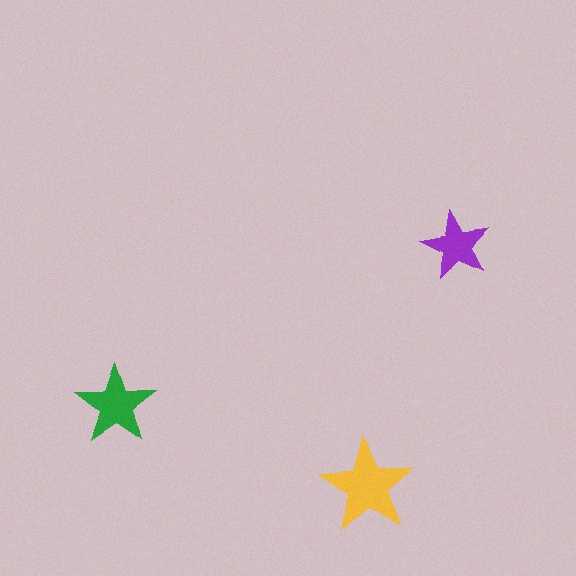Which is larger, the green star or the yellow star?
The yellow one.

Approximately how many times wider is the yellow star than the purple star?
About 1.5 times wider.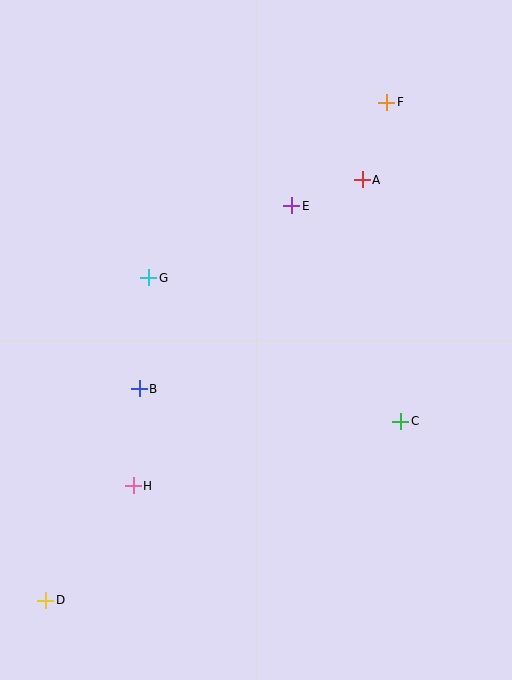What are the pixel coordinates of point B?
Point B is at (139, 389).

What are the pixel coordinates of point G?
Point G is at (148, 278).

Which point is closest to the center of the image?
Point G at (148, 278) is closest to the center.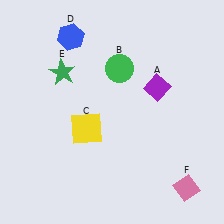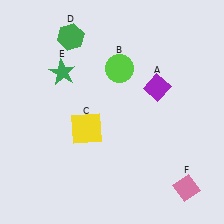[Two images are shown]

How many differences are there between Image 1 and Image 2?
There are 2 differences between the two images.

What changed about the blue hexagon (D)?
In Image 1, D is blue. In Image 2, it changed to green.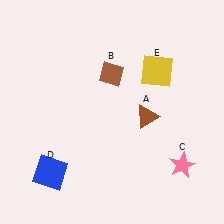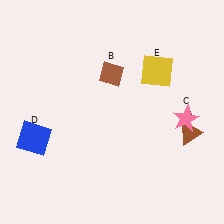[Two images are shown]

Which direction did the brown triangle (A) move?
The brown triangle (A) moved right.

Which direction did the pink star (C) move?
The pink star (C) moved up.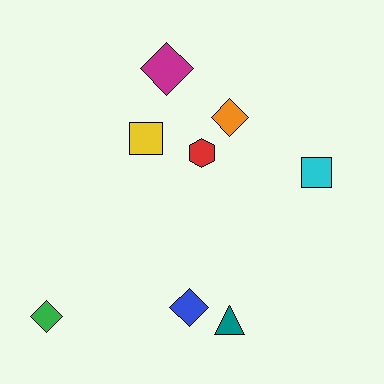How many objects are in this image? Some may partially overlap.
There are 8 objects.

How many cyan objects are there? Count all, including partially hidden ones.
There is 1 cyan object.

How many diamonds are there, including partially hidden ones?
There are 4 diamonds.